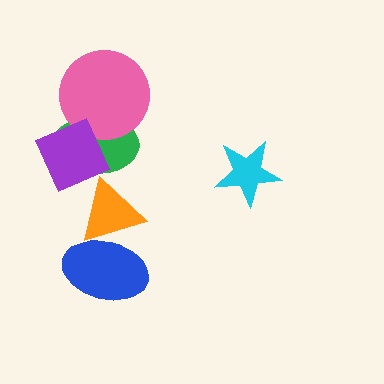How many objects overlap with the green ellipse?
3 objects overlap with the green ellipse.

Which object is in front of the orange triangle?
The blue ellipse is in front of the orange triangle.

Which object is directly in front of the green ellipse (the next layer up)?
The pink circle is directly in front of the green ellipse.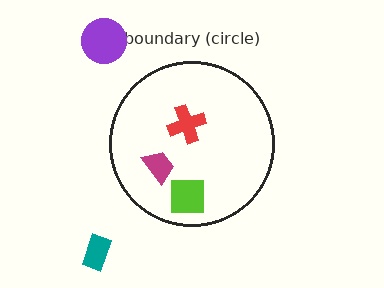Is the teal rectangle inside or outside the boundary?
Outside.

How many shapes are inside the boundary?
3 inside, 2 outside.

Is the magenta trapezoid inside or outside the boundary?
Inside.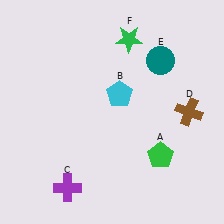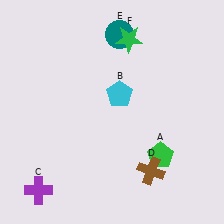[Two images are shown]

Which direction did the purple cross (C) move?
The purple cross (C) moved left.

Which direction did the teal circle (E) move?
The teal circle (E) moved left.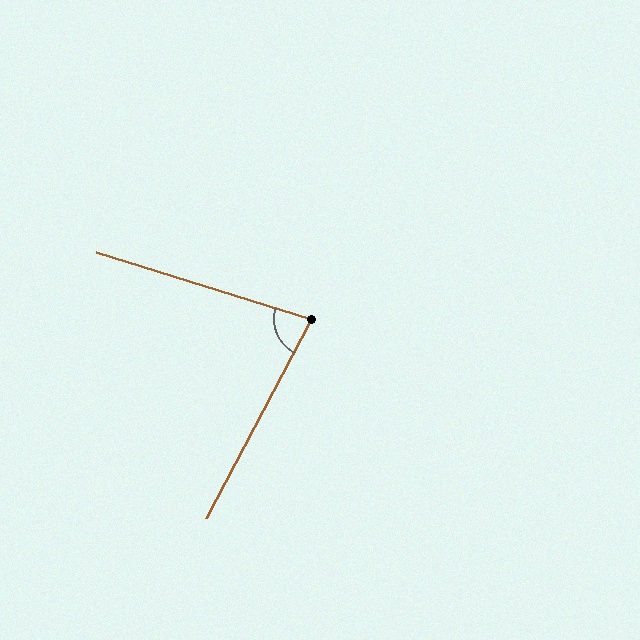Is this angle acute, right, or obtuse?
It is acute.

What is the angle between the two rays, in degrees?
Approximately 79 degrees.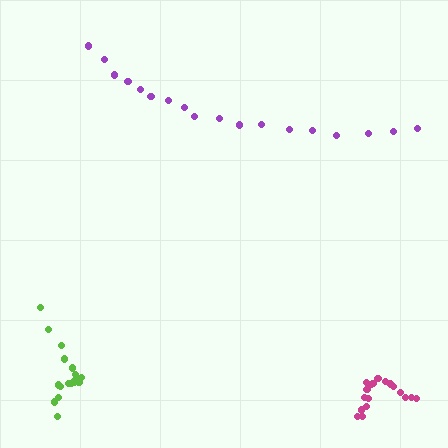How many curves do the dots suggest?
There are 3 distinct paths.